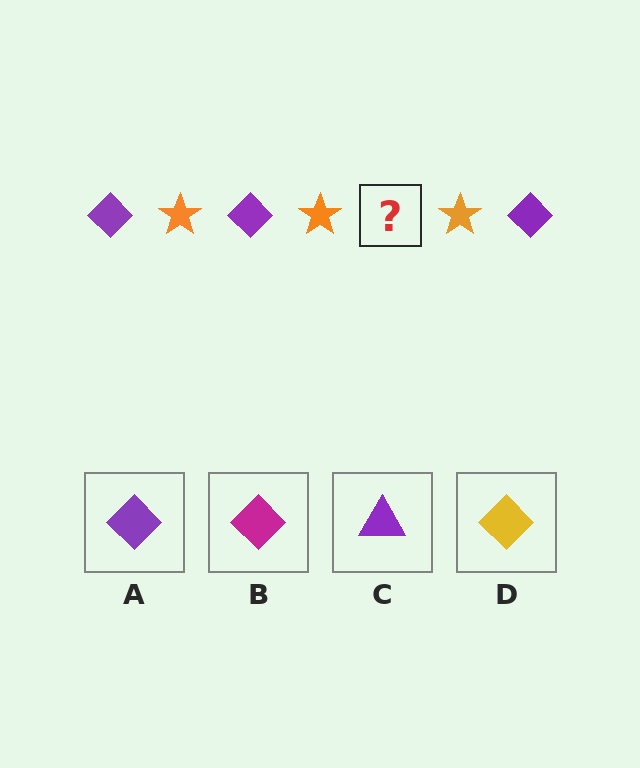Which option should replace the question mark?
Option A.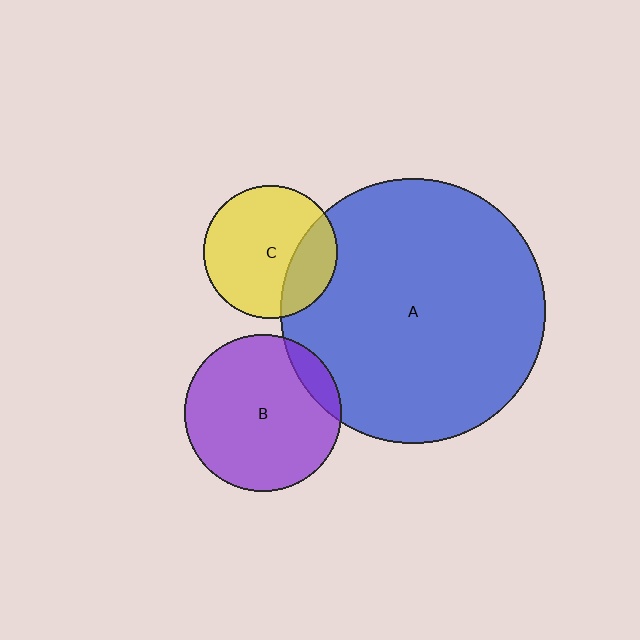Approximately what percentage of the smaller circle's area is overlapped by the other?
Approximately 10%.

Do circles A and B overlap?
Yes.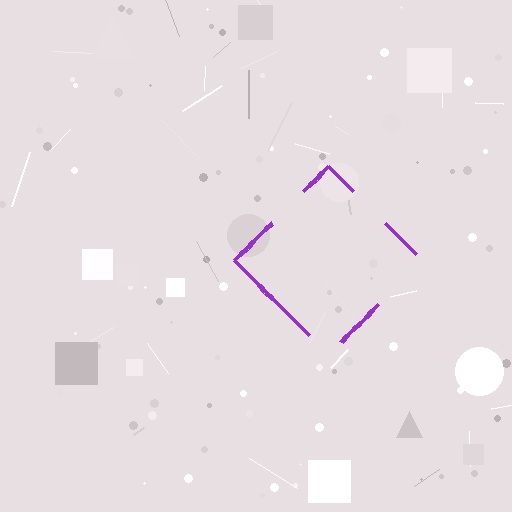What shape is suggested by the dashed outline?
The dashed outline suggests a diamond.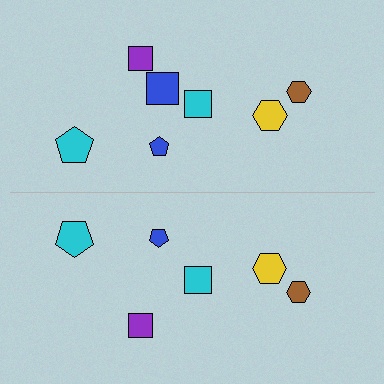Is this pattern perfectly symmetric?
No, the pattern is not perfectly symmetric. A blue square is missing from the bottom side.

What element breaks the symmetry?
A blue square is missing from the bottom side.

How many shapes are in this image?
There are 13 shapes in this image.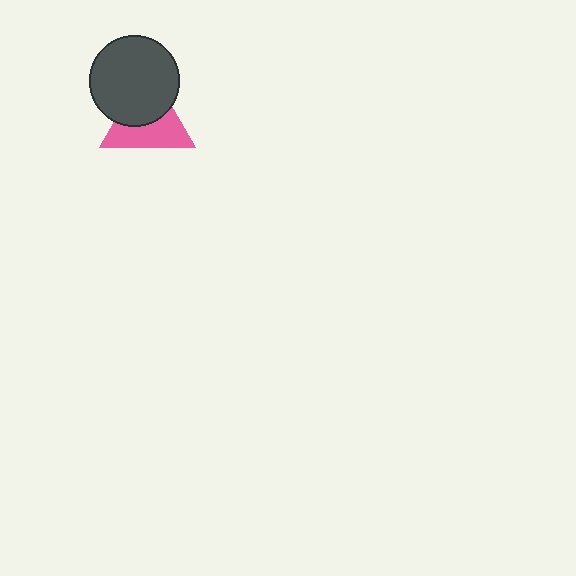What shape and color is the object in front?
The object in front is a dark gray circle.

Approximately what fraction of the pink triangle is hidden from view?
Roughly 48% of the pink triangle is hidden behind the dark gray circle.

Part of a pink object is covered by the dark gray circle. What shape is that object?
It is a triangle.